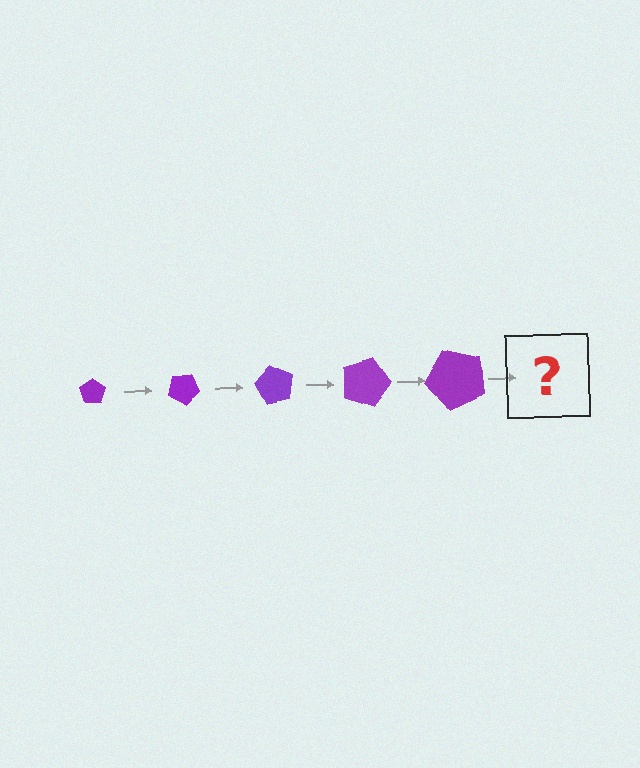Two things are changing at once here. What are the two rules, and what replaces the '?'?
The two rules are that the pentagon grows larger each step and it rotates 30 degrees each step. The '?' should be a pentagon, larger than the previous one and rotated 150 degrees from the start.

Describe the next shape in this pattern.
It should be a pentagon, larger than the previous one and rotated 150 degrees from the start.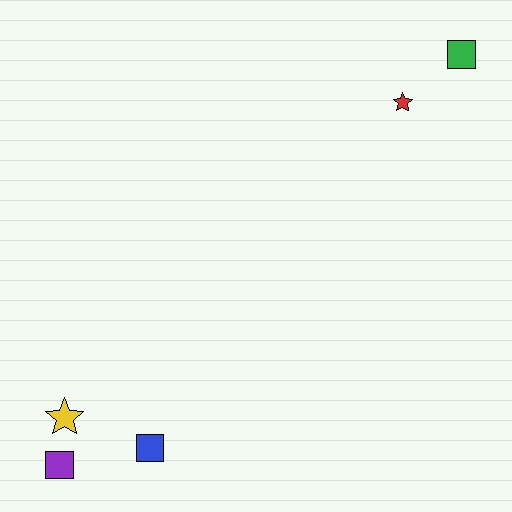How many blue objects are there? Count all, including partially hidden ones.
There is 1 blue object.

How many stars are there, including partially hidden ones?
There are 2 stars.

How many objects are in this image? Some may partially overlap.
There are 5 objects.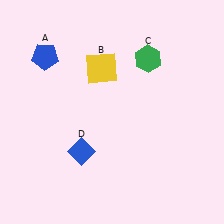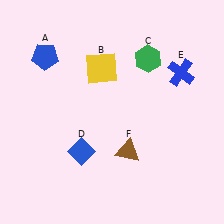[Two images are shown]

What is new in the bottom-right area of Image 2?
A brown triangle (F) was added in the bottom-right area of Image 2.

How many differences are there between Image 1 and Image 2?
There are 2 differences between the two images.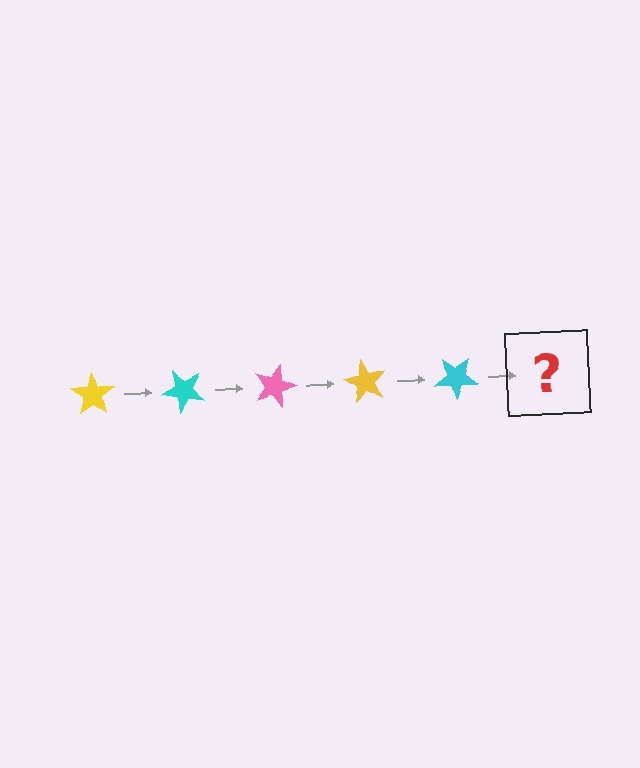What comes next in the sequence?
The next element should be a pink star, rotated 225 degrees from the start.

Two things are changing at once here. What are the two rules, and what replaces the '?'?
The two rules are that it rotates 45 degrees each step and the color cycles through yellow, cyan, and pink. The '?' should be a pink star, rotated 225 degrees from the start.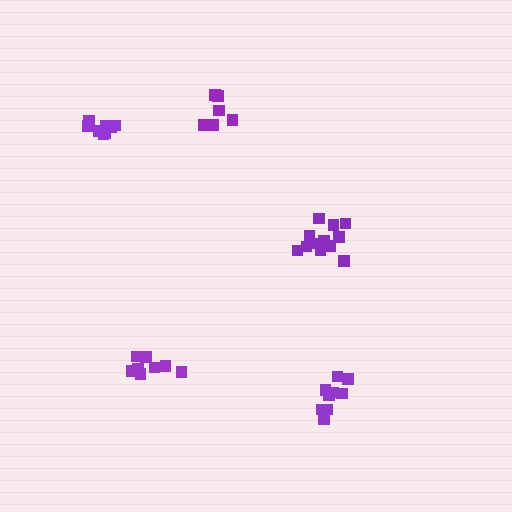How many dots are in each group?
Group 1: 8 dots, Group 2: 12 dots, Group 3: 9 dots, Group 4: 9 dots, Group 5: 6 dots (44 total).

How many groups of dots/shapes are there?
There are 5 groups.